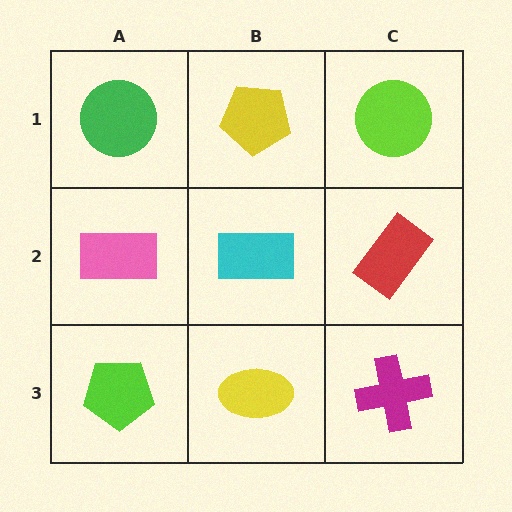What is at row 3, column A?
A lime pentagon.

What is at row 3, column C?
A magenta cross.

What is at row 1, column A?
A green circle.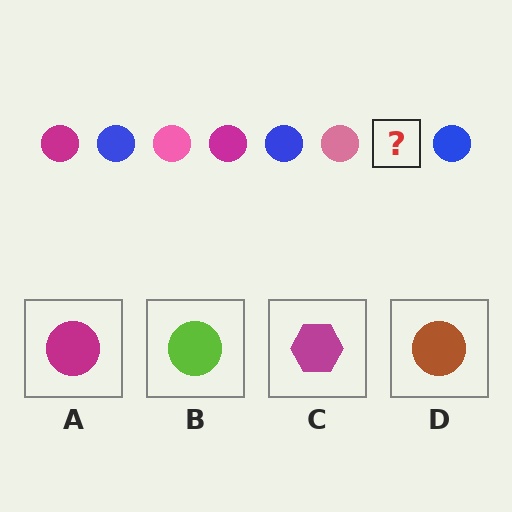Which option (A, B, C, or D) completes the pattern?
A.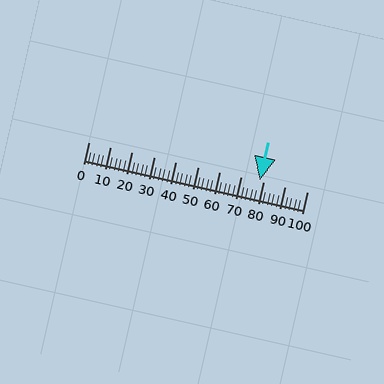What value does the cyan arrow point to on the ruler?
The cyan arrow points to approximately 78.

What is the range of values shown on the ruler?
The ruler shows values from 0 to 100.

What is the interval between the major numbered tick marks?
The major tick marks are spaced 10 units apart.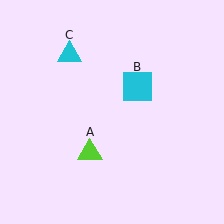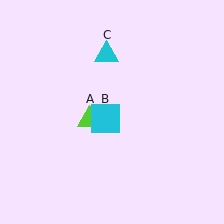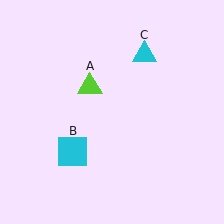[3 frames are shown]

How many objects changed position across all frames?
3 objects changed position: lime triangle (object A), cyan square (object B), cyan triangle (object C).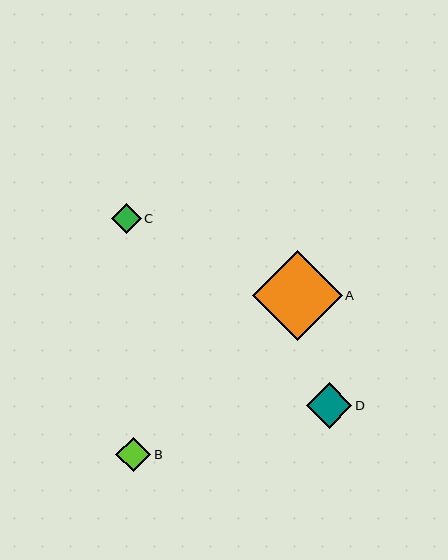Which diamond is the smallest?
Diamond C is the smallest with a size of approximately 30 pixels.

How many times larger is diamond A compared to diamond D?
Diamond A is approximately 2.0 times the size of diamond D.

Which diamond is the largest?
Diamond A is the largest with a size of approximately 90 pixels.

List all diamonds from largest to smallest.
From largest to smallest: A, D, B, C.